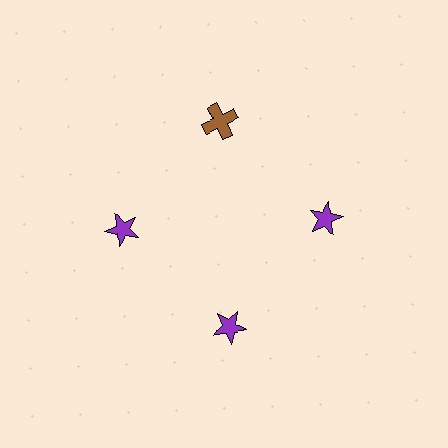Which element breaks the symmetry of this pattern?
The brown cross at roughly the 12 o'clock position breaks the symmetry. All other shapes are purple stars.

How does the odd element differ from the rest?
It differs in both color (brown instead of purple) and shape (cross instead of star).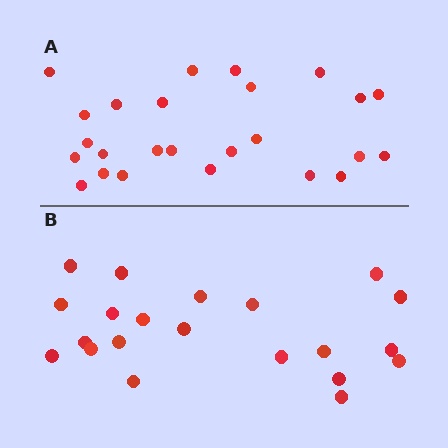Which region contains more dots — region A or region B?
Region A (the top region) has more dots.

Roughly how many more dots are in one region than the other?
Region A has about 4 more dots than region B.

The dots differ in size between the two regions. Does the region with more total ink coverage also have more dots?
No. Region B has more total ink coverage because its dots are larger, but region A actually contains more individual dots. Total area can be misleading — the number of items is what matters here.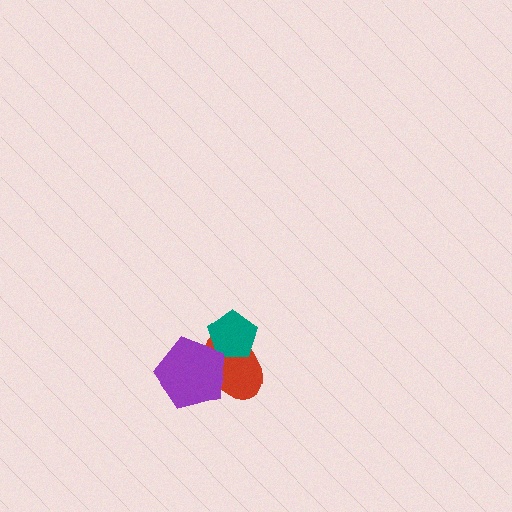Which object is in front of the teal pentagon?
The purple pentagon is in front of the teal pentagon.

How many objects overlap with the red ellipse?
2 objects overlap with the red ellipse.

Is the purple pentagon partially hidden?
No, no other shape covers it.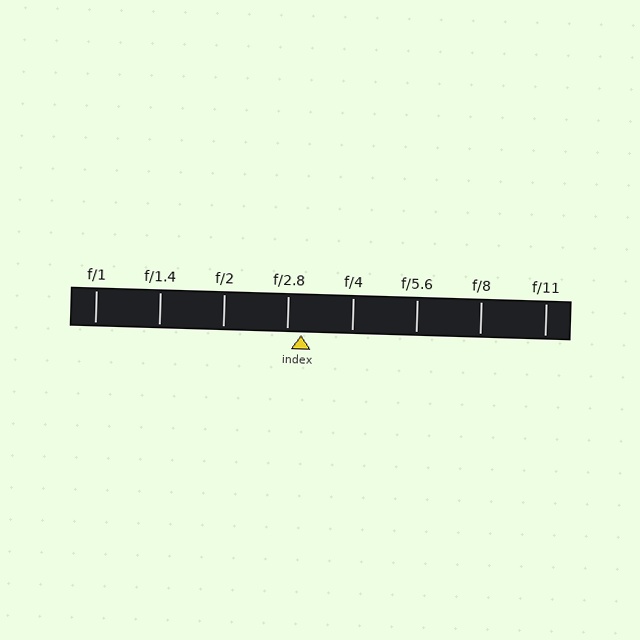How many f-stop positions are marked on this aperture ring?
There are 8 f-stop positions marked.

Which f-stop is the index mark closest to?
The index mark is closest to f/2.8.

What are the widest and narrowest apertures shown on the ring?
The widest aperture shown is f/1 and the narrowest is f/11.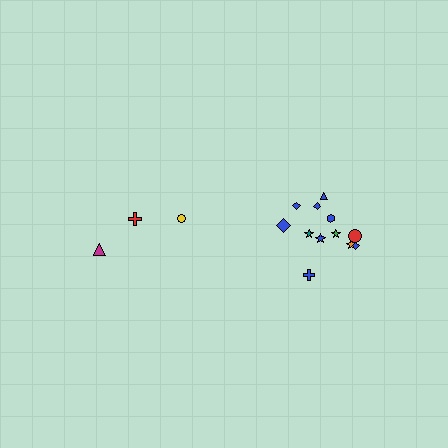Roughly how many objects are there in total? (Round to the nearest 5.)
Roughly 15 objects in total.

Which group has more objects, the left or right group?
The right group.